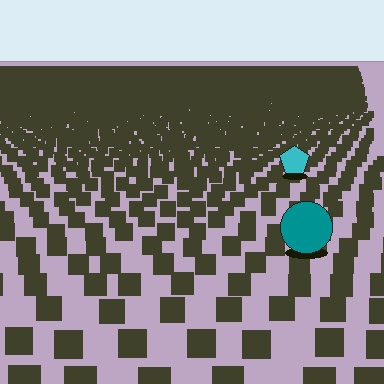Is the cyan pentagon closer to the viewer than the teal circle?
No. The teal circle is closer — you can tell from the texture gradient: the ground texture is coarser near it.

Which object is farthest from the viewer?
The cyan pentagon is farthest from the viewer. It appears smaller and the ground texture around it is denser.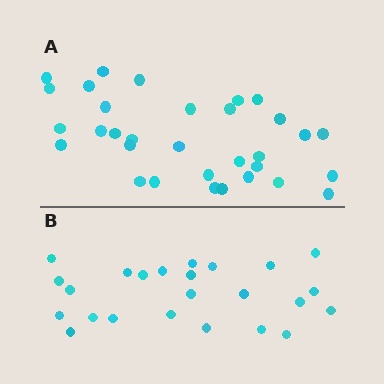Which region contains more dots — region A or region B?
Region A (the top region) has more dots.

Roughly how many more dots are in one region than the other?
Region A has roughly 8 or so more dots than region B.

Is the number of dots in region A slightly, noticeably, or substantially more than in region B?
Region A has noticeably more, but not dramatically so. The ratio is roughly 1.3 to 1.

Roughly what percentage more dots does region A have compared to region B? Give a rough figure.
About 35% more.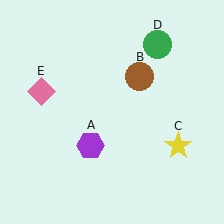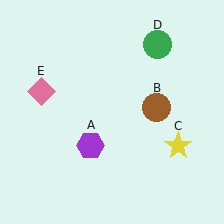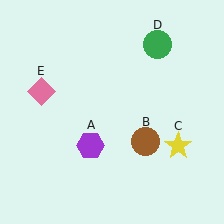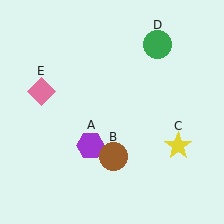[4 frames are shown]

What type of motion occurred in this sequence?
The brown circle (object B) rotated clockwise around the center of the scene.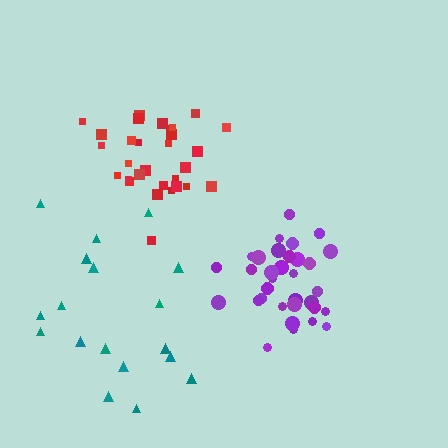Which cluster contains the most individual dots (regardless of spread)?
Purple (34).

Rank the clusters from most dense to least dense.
purple, red, teal.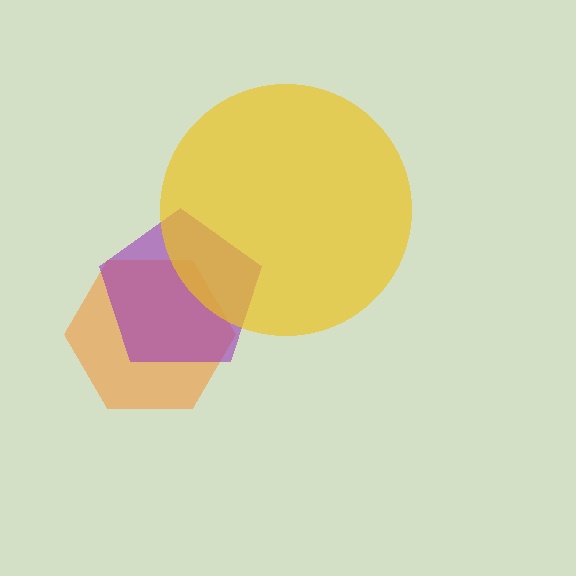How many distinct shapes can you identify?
There are 3 distinct shapes: an orange hexagon, a purple pentagon, a yellow circle.